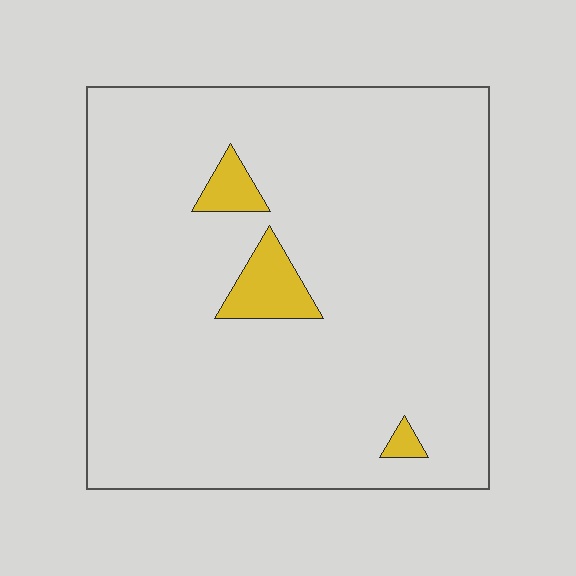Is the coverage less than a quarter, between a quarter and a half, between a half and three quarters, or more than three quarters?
Less than a quarter.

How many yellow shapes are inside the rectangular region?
3.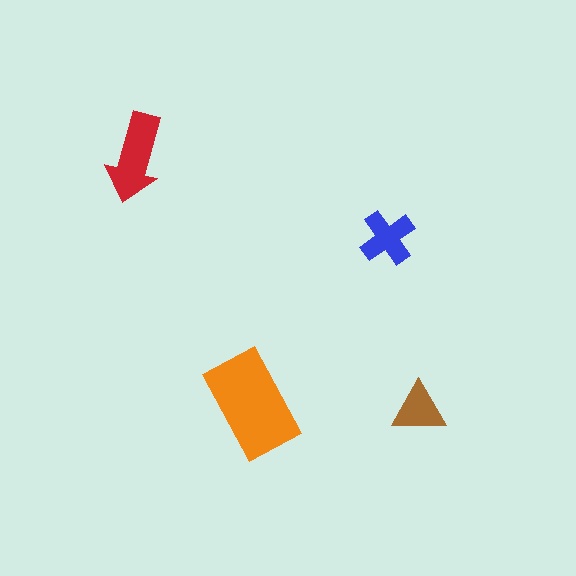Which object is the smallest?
The brown triangle.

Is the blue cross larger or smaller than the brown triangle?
Larger.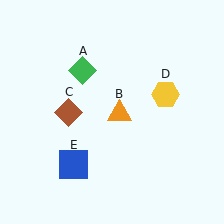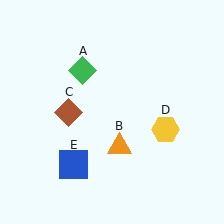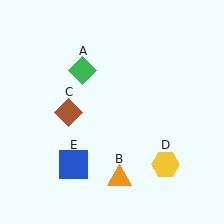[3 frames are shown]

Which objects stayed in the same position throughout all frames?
Green diamond (object A) and brown diamond (object C) and blue square (object E) remained stationary.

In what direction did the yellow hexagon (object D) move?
The yellow hexagon (object D) moved down.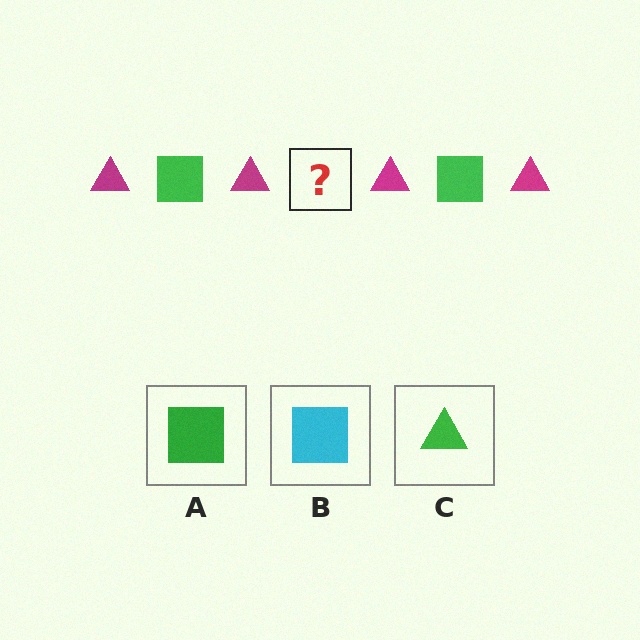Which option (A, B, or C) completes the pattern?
A.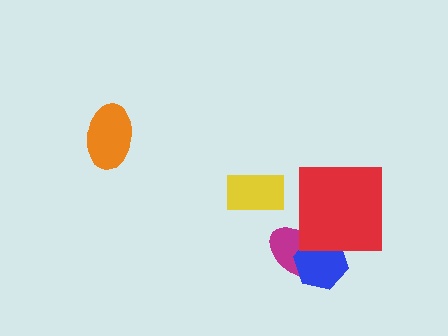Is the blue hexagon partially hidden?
Yes, it is partially covered by another shape.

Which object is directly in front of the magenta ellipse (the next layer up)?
The blue hexagon is directly in front of the magenta ellipse.